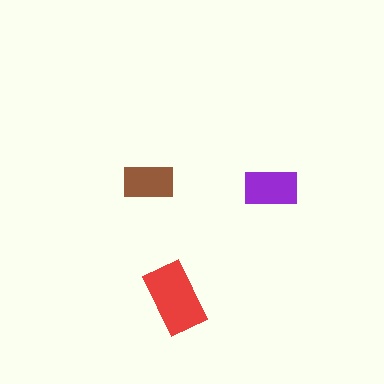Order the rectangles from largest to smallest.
the red one, the purple one, the brown one.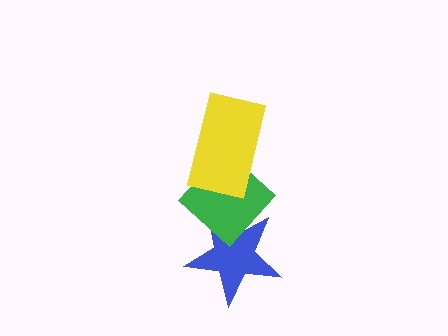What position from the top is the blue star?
The blue star is 3rd from the top.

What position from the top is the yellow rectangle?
The yellow rectangle is 1st from the top.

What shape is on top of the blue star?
The green diamond is on top of the blue star.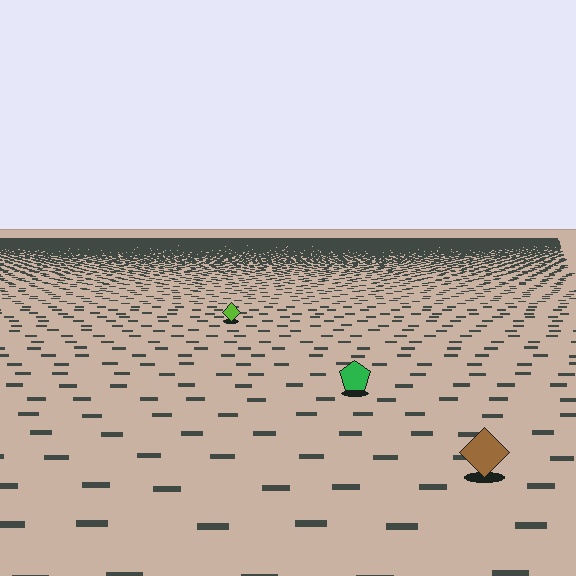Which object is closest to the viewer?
The brown diamond is closest. The texture marks near it are larger and more spread out.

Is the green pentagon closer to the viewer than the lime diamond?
Yes. The green pentagon is closer — you can tell from the texture gradient: the ground texture is coarser near it.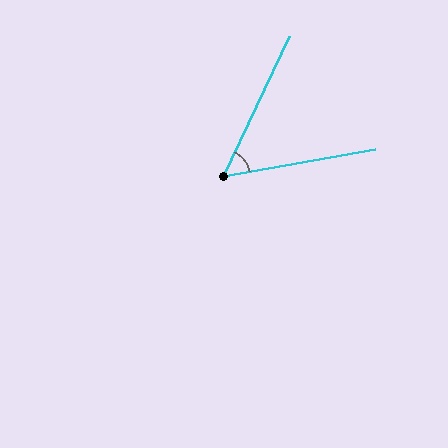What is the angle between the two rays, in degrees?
Approximately 55 degrees.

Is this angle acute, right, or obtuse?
It is acute.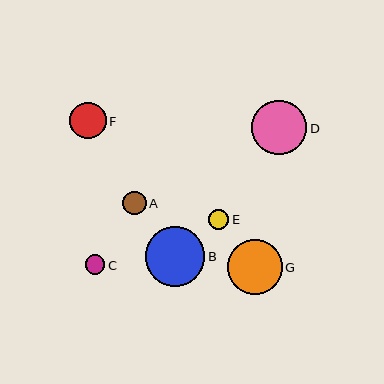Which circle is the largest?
Circle B is the largest with a size of approximately 59 pixels.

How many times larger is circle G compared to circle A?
Circle G is approximately 2.3 times the size of circle A.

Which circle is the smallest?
Circle C is the smallest with a size of approximately 20 pixels.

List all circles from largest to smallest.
From largest to smallest: B, G, D, F, A, E, C.